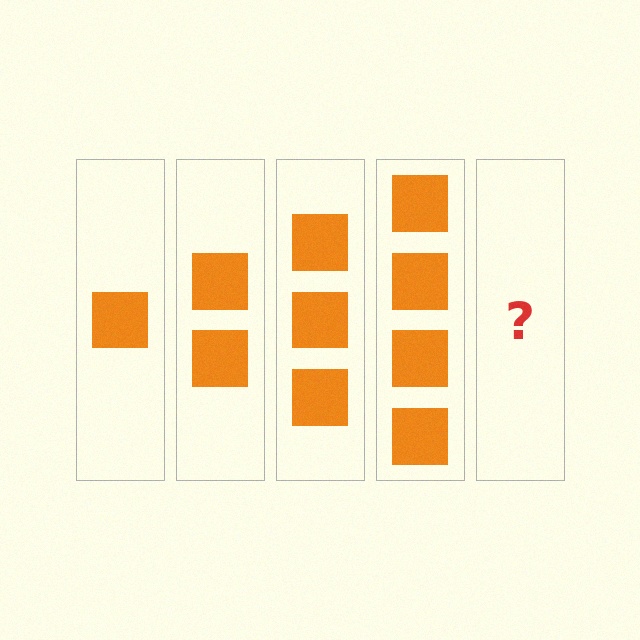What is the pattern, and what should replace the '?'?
The pattern is that each step adds one more square. The '?' should be 5 squares.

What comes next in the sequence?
The next element should be 5 squares.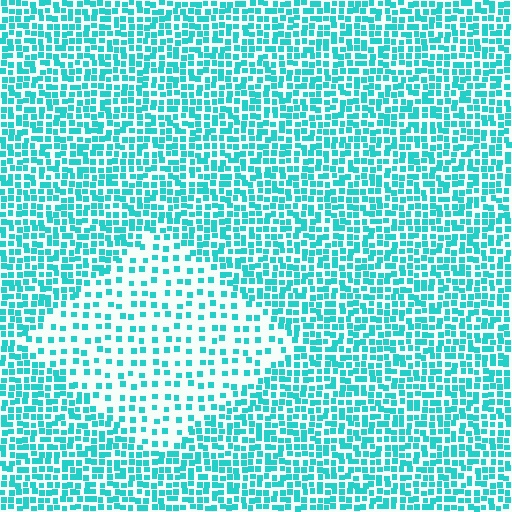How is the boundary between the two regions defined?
The boundary is defined by a change in element density (approximately 2.3x ratio). All elements are the same color, size, and shape.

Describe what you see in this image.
The image contains small cyan elements arranged at two different densities. A diamond-shaped region is visible where the elements are less densely packed than the surrounding area.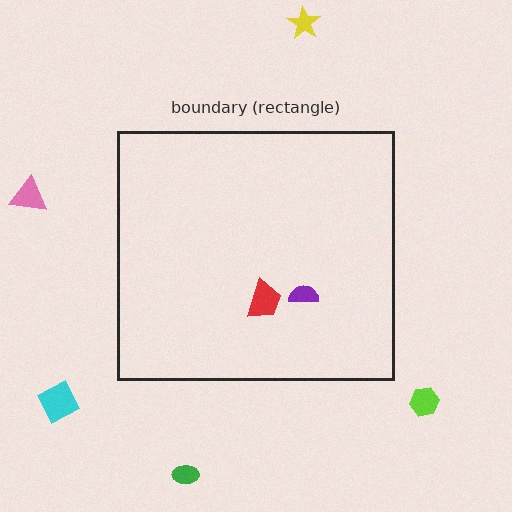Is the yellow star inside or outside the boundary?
Outside.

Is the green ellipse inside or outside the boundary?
Outside.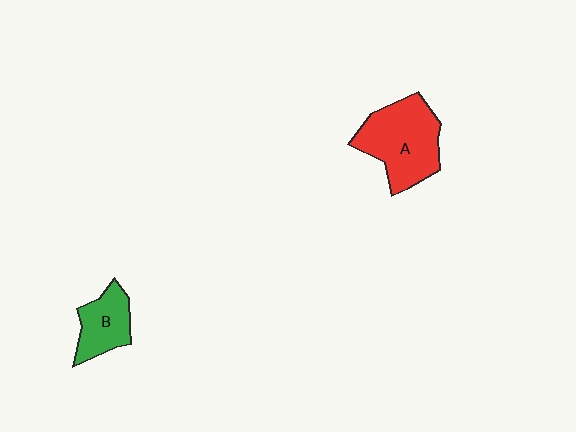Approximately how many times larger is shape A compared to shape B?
Approximately 1.8 times.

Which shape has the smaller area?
Shape B (green).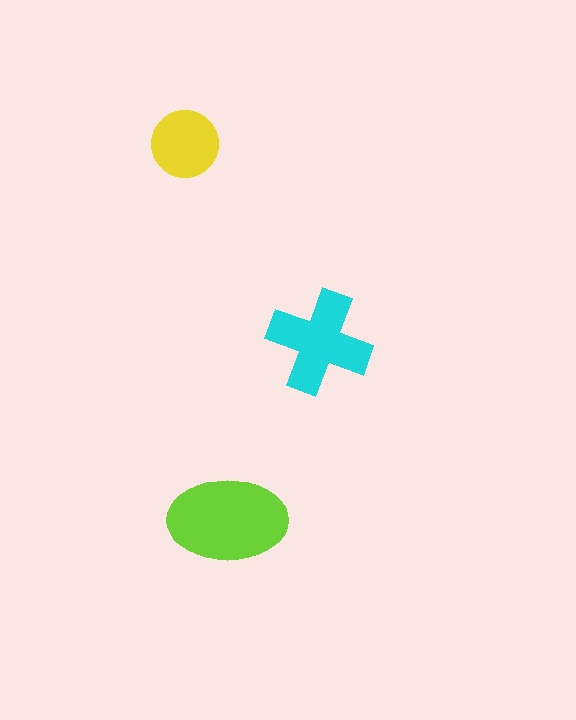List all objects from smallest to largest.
The yellow circle, the cyan cross, the lime ellipse.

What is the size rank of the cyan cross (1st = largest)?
2nd.